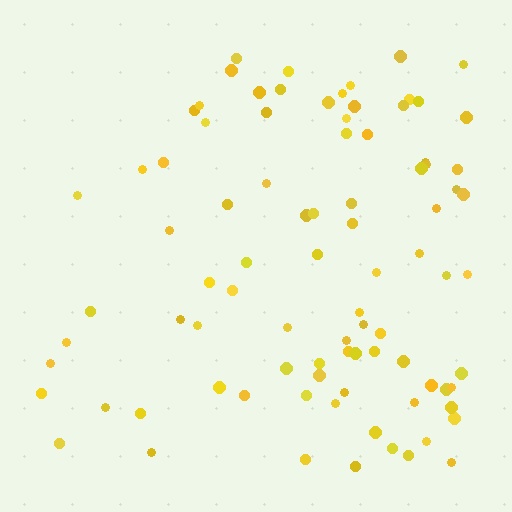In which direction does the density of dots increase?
From left to right, with the right side densest.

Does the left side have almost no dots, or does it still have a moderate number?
Still a moderate number, just noticeably fewer than the right.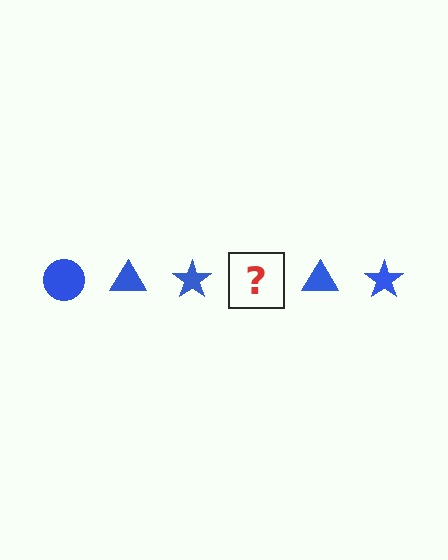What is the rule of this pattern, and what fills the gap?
The rule is that the pattern cycles through circle, triangle, star shapes in blue. The gap should be filled with a blue circle.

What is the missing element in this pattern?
The missing element is a blue circle.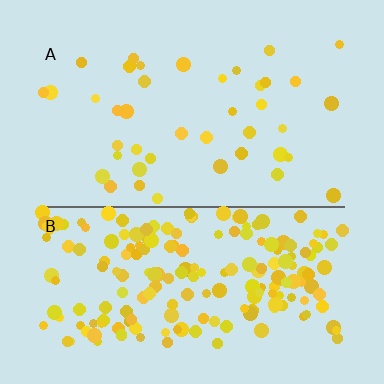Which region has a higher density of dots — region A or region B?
B (the bottom).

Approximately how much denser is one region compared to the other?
Approximately 4.7× — region B over region A.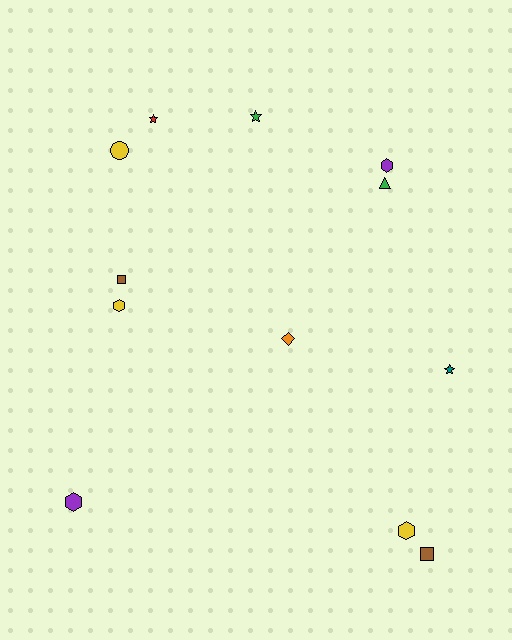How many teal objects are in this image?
There is 1 teal object.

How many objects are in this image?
There are 12 objects.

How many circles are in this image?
There is 1 circle.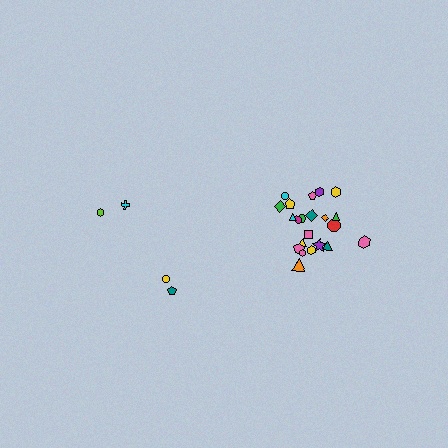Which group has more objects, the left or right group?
The right group.